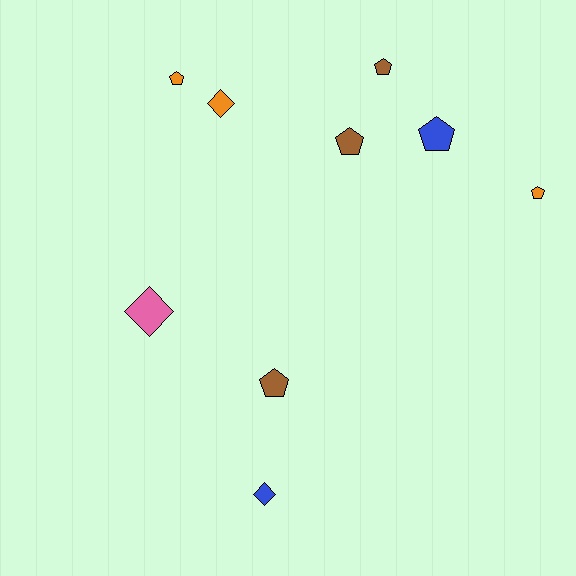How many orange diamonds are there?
There is 1 orange diamond.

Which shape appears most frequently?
Pentagon, with 6 objects.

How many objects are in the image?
There are 9 objects.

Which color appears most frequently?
Orange, with 3 objects.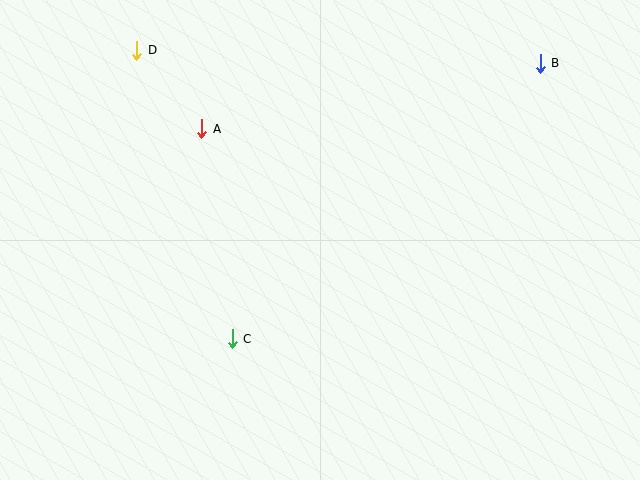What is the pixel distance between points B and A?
The distance between B and A is 345 pixels.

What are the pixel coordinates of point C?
Point C is at (232, 339).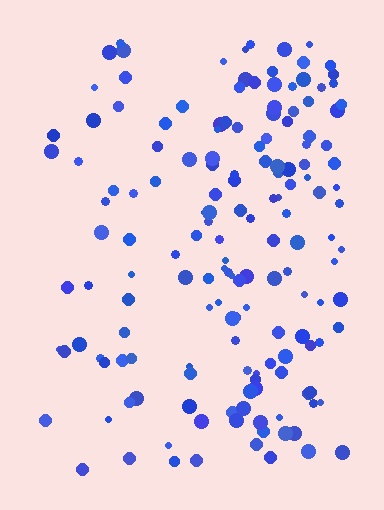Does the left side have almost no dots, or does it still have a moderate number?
Still a moderate number, just noticeably fewer than the right.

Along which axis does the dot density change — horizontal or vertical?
Horizontal.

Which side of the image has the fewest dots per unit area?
The left.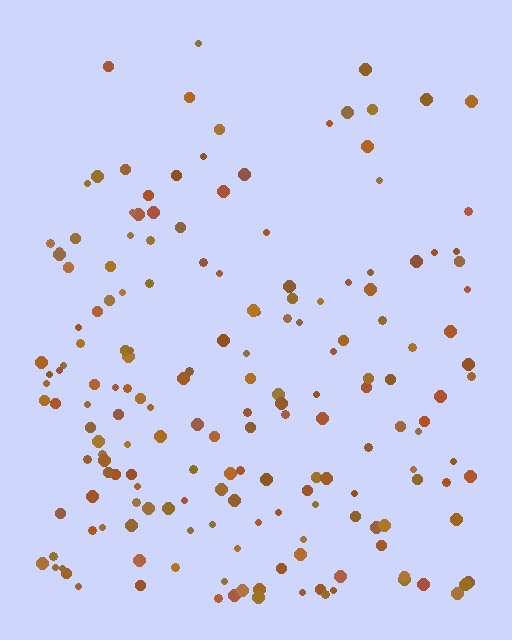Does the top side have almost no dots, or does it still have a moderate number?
Still a moderate number, just noticeably fewer than the bottom.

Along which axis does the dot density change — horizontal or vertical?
Vertical.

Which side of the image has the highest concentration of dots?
The bottom.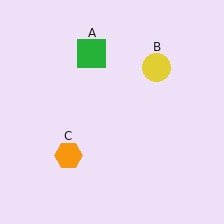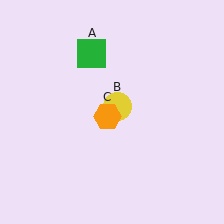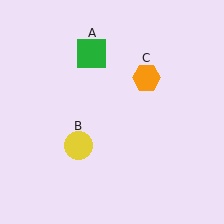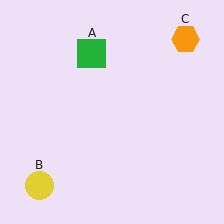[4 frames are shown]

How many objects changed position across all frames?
2 objects changed position: yellow circle (object B), orange hexagon (object C).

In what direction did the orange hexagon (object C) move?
The orange hexagon (object C) moved up and to the right.